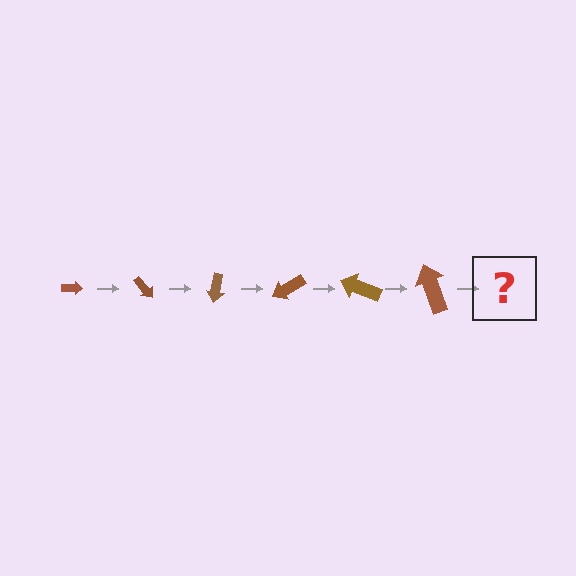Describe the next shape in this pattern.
It should be an arrow, larger than the previous one and rotated 300 degrees from the start.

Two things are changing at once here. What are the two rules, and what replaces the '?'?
The two rules are that the arrow grows larger each step and it rotates 50 degrees each step. The '?' should be an arrow, larger than the previous one and rotated 300 degrees from the start.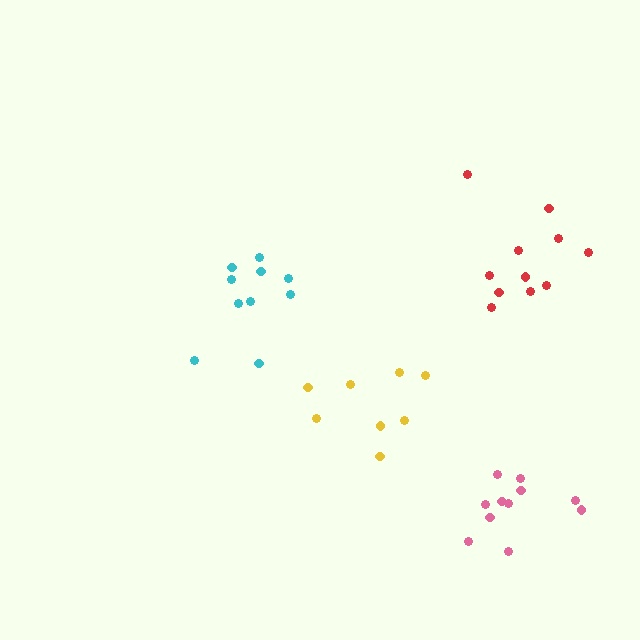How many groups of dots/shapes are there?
There are 4 groups.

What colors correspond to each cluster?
The clusters are colored: yellow, pink, cyan, red.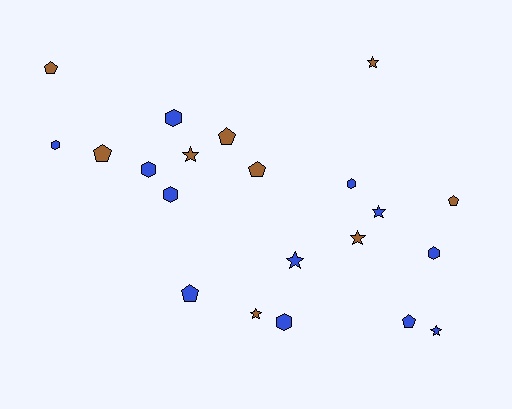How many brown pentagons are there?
There are 5 brown pentagons.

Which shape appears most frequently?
Star, with 7 objects.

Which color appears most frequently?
Blue, with 12 objects.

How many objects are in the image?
There are 21 objects.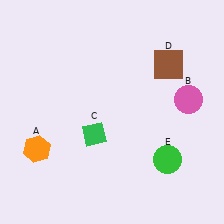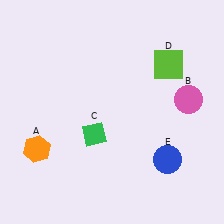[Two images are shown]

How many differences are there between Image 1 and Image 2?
There are 2 differences between the two images.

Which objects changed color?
D changed from brown to lime. E changed from green to blue.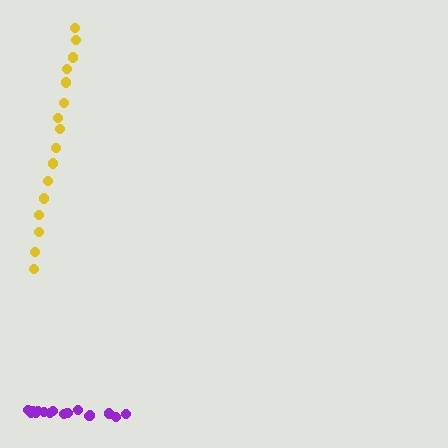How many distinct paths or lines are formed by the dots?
There are 2 distinct paths.